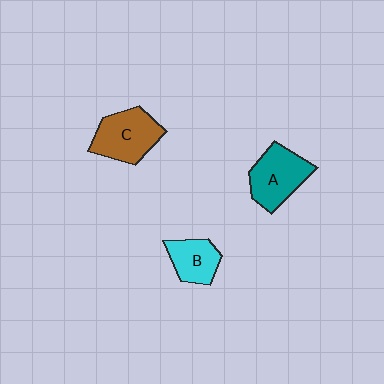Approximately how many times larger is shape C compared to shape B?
Approximately 1.4 times.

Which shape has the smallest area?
Shape B (cyan).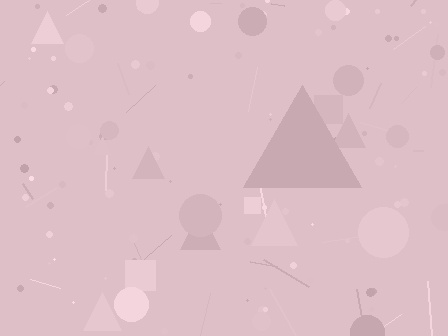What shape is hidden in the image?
A triangle is hidden in the image.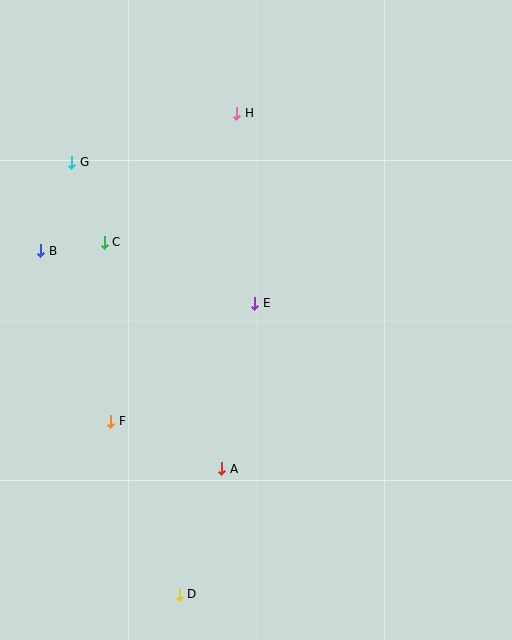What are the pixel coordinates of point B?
Point B is at (41, 251).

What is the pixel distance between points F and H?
The distance between F and H is 333 pixels.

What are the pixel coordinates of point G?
Point G is at (72, 162).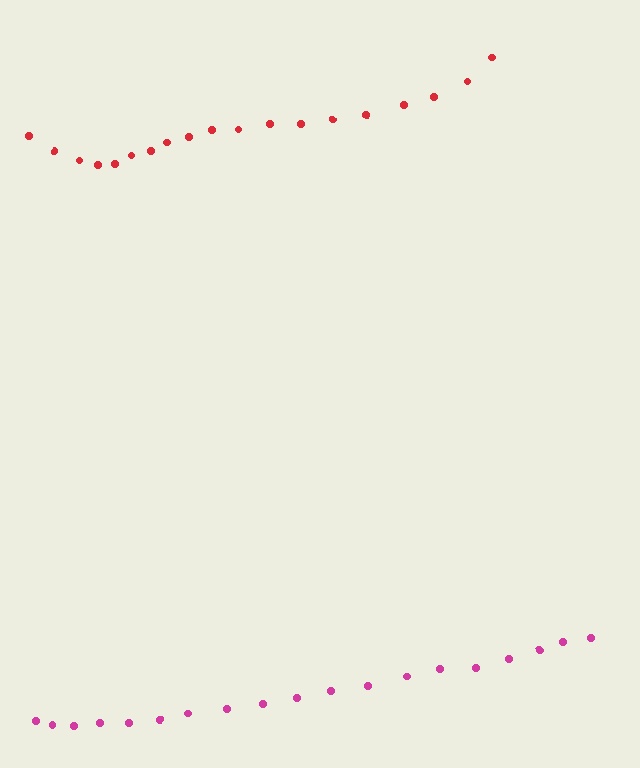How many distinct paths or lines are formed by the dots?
There are 2 distinct paths.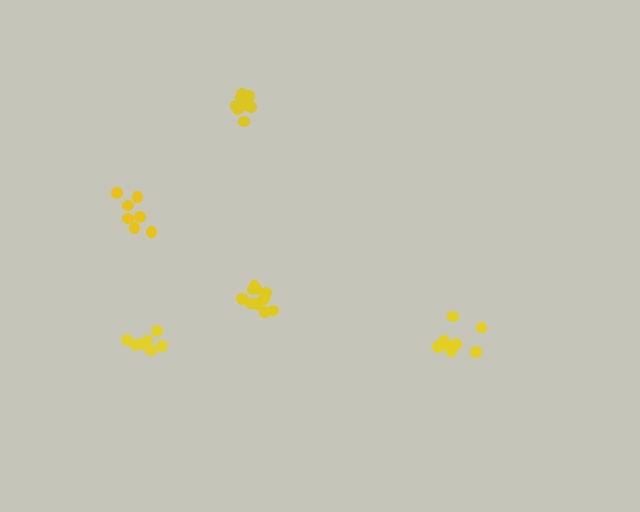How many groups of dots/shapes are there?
There are 5 groups.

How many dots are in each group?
Group 1: 8 dots, Group 2: 12 dots, Group 3: 8 dots, Group 4: 7 dots, Group 5: 10 dots (45 total).